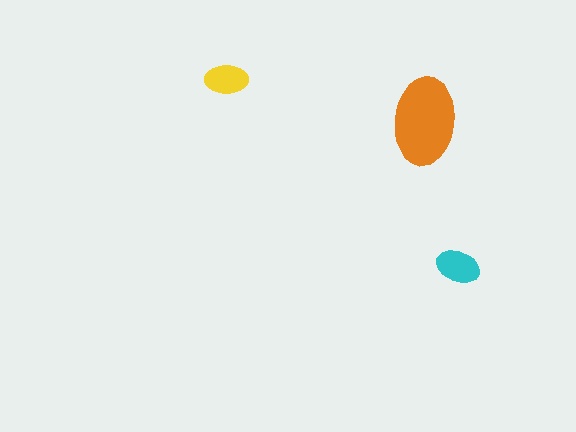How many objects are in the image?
There are 3 objects in the image.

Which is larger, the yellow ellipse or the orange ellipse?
The orange one.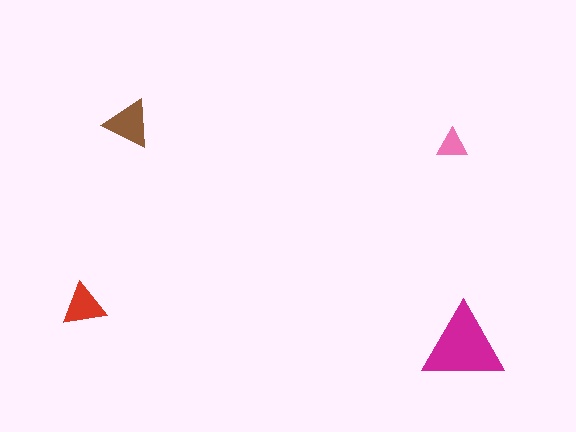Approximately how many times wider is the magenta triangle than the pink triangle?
About 2.5 times wider.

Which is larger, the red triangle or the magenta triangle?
The magenta one.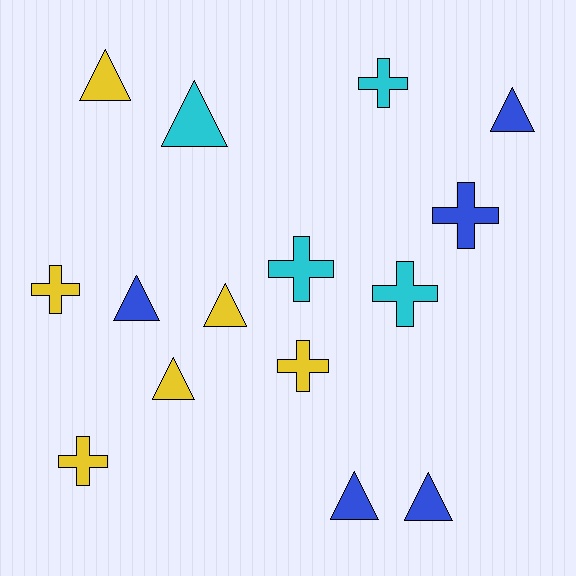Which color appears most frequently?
Yellow, with 6 objects.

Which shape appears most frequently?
Triangle, with 8 objects.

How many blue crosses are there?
There is 1 blue cross.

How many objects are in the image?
There are 15 objects.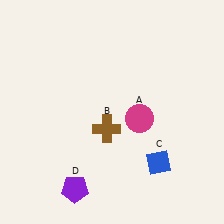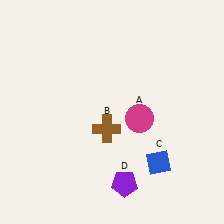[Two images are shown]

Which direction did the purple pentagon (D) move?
The purple pentagon (D) moved right.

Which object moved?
The purple pentagon (D) moved right.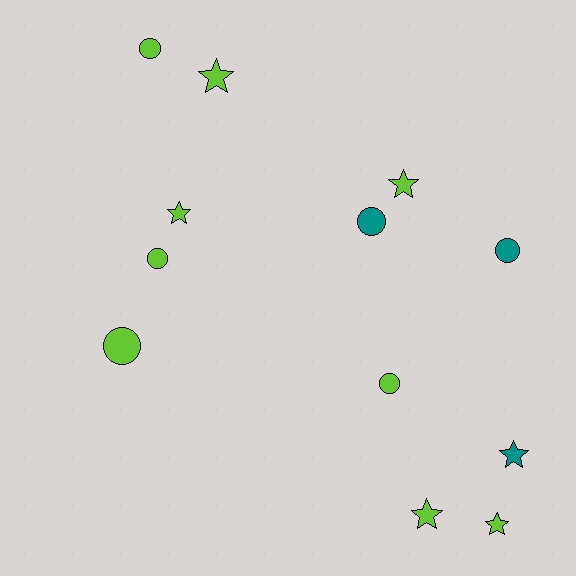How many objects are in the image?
There are 12 objects.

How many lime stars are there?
There are 5 lime stars.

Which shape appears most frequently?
Star, with 6 objects.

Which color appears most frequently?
Lime, with 9 objects.